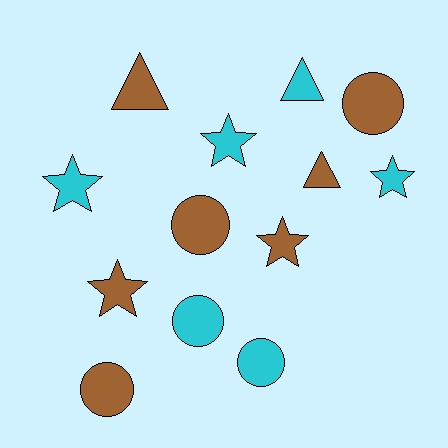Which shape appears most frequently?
Star, with 5 objects.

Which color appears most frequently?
Brown, with 7 objects.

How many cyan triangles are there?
There is 1 cyan triangle.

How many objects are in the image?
There are 13 objects.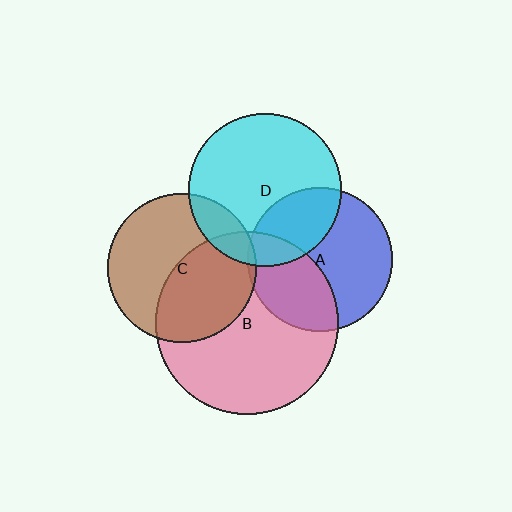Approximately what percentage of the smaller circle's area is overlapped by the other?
Approximately 15%.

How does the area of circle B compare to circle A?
Approximately 1.6 times.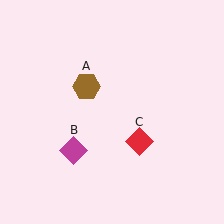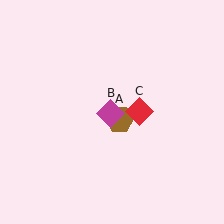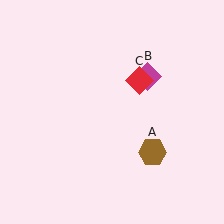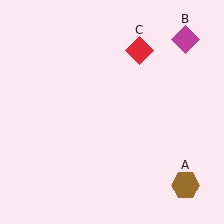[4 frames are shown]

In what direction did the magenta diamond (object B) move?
The magenta diamond (object B) moved up and to the right.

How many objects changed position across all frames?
3 objects changed position: brown hexagon (object A), magenta diamond (object B), red diamond (object C).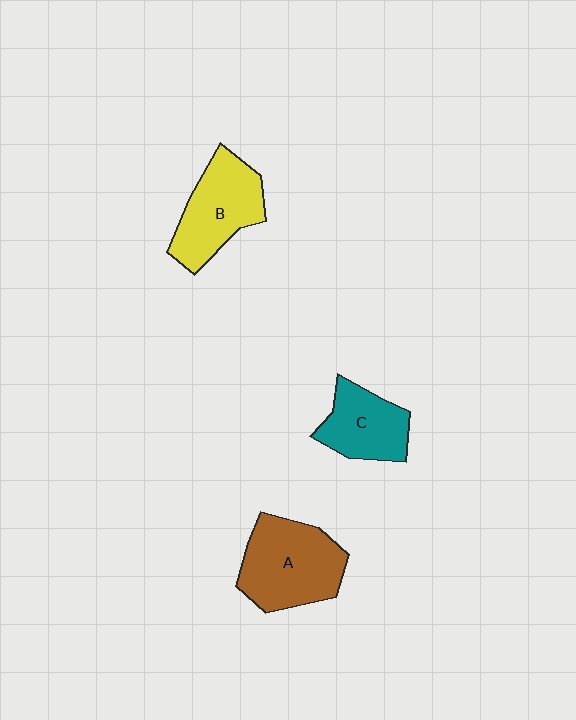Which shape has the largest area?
Shape A (brown).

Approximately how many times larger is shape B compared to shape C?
Approximately 1.3 times.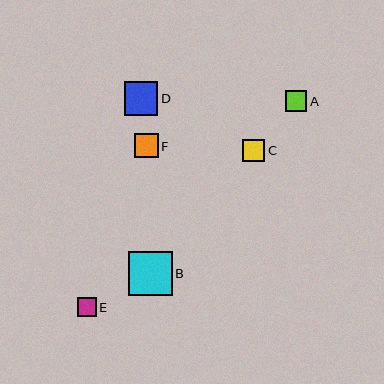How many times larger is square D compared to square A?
Square D is approximately 1.6 times the size of square A.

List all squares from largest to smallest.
From largest to smallest: B, D, F, C, A, E.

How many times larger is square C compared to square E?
Square C is approximately 1.2 times the size of square E.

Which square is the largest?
Square B is the largest with a size of approximately 44 pixels.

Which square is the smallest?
Square E is the smallest with a size of approximately 18 pixels.